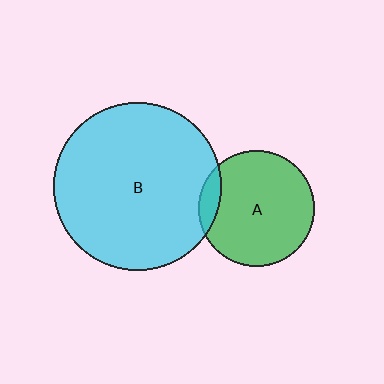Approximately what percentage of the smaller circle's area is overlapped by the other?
Approximately 10%.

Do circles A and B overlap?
Yes.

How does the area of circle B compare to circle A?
Approximately 2.1 times.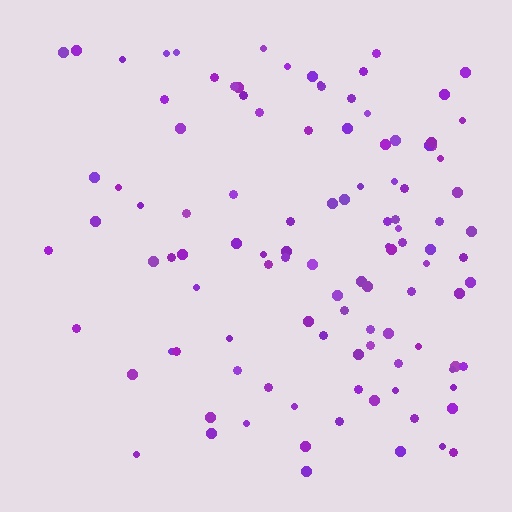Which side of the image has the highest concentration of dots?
The right.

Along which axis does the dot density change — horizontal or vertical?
Horizontal.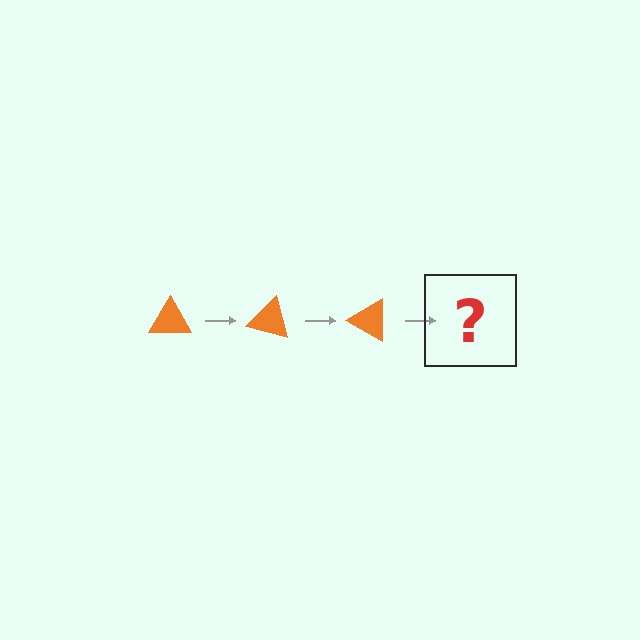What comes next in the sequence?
The next element should be an orange triangle rotated 45 degrees.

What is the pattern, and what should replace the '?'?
The pattern is that the triangle rotates 15 degrees each step. The '?' should be an orange triangle rotated 45 degrees.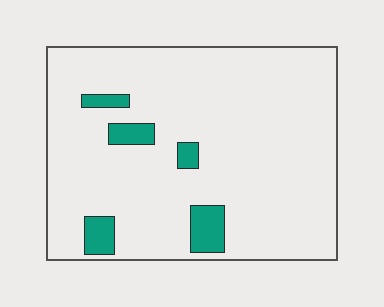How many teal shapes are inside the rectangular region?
5.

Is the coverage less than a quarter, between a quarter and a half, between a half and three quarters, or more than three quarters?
Less than a quarter.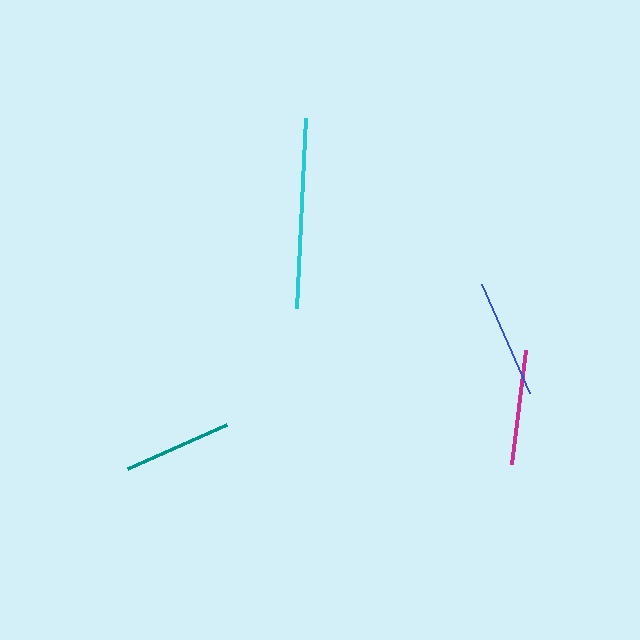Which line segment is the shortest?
The teal line is the shortest at approximately 108 pixels.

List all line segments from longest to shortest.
From longest to shortest: cyan, blue, magenta, teal.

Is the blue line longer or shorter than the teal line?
The blue line is longer than the teal line.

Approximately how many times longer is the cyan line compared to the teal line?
The cyan line is approximately 1.8 times the length of the teal line.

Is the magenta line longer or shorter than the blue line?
The blue line is longer than the magenta line.